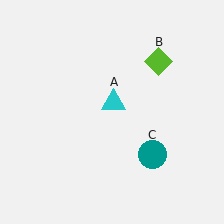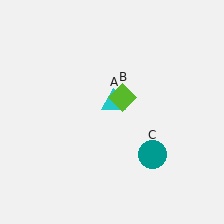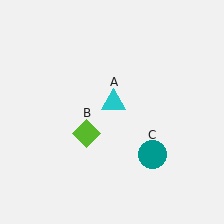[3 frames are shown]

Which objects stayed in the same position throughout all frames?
Cyan triangle (object A) and teal circle (object C) remained stationary.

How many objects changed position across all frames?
1 object changed position: lime diamond (object B).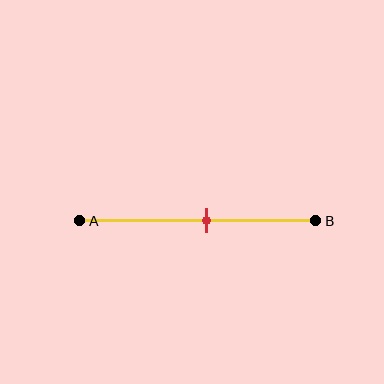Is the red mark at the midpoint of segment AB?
No, the mark is at about 55% from A, not at the 50% midpoint.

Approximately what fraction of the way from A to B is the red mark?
The red mark is approximately 55% of the way from A to B.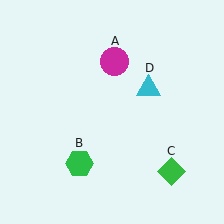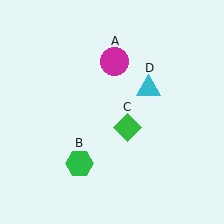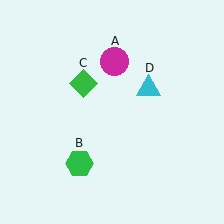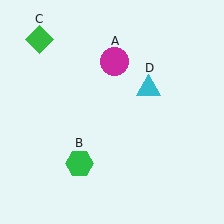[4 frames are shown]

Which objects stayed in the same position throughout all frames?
Magenta circle (object A) and green hexagon (object B) and cyan triangle (object D) remained stationary.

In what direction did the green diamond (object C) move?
The green diamond (object C) moved up and to the left.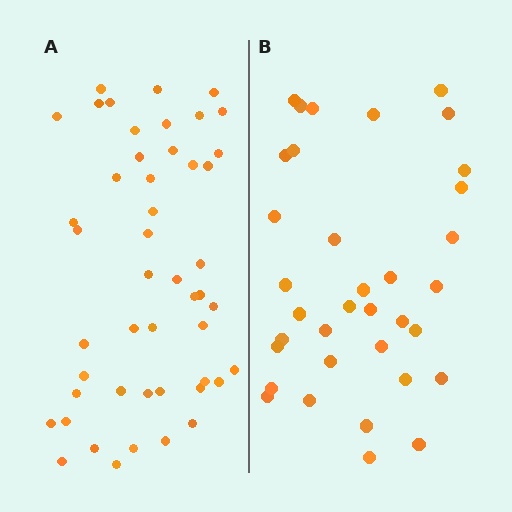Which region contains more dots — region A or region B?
Region A (the left region) has more dots.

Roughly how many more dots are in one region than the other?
Region A has approximately 15 more dots than region B.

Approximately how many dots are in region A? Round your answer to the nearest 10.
About 50 dots. (The exact count is 48, which rounds to 50.)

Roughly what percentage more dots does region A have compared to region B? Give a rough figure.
About 35% more.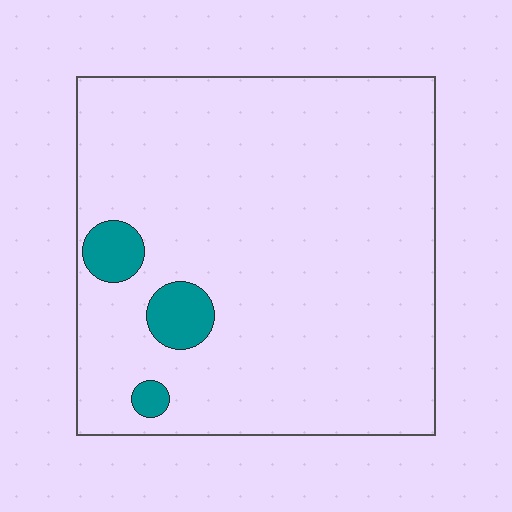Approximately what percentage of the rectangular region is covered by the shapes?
Approximately 5%.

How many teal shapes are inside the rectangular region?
3.